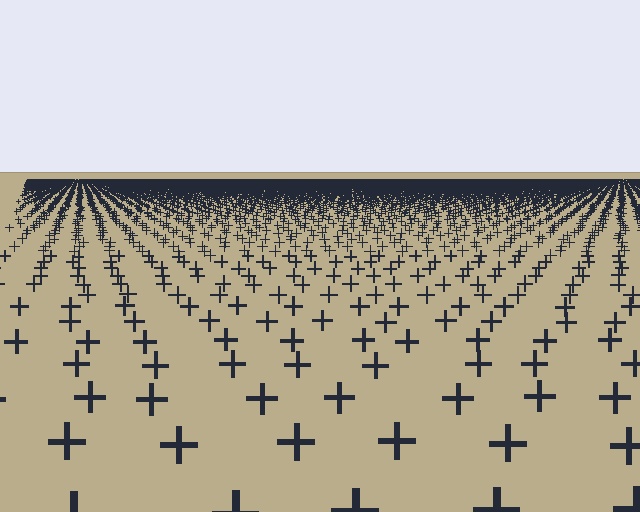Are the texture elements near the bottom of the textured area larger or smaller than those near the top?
Larger. Near the bottom, elements are closer to the viewer and appear at a bigger on-screen size.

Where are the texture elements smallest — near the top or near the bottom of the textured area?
Near the top.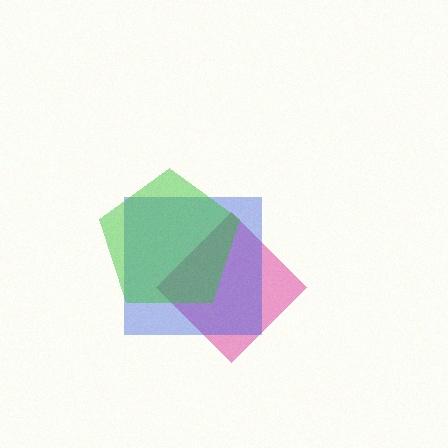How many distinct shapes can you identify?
There are 3 distinct shapes: a pink diamond, a blue square, a green pentagon.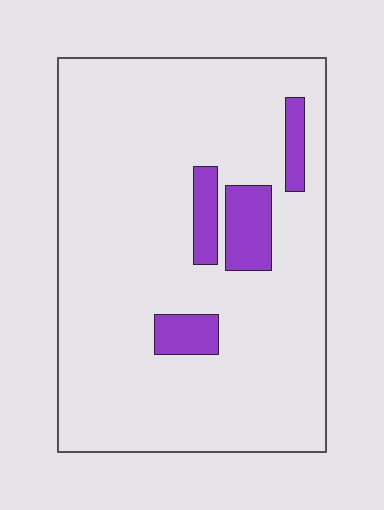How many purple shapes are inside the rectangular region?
4.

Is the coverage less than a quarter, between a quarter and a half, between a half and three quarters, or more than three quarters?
Less than a quarter.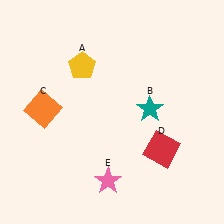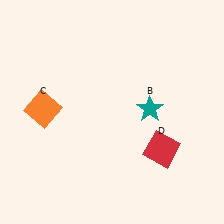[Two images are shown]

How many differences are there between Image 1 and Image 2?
There are 2 differences between the two images.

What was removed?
The pink star (E), the yellow pentagon (A) were removed in Image 2.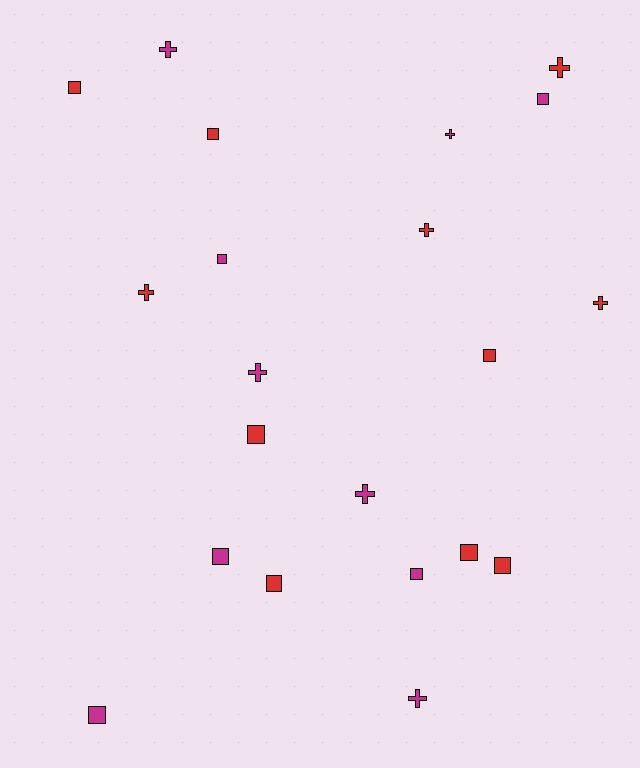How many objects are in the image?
There are 21 objects.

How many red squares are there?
There are 7 red squares.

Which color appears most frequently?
Red, with 11 objects.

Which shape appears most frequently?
Square, with 12 objects.